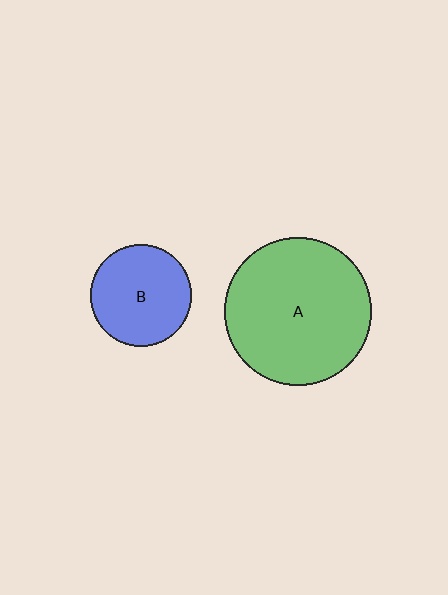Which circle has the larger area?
Circle A (green).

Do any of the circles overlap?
No, none of the circles overlap.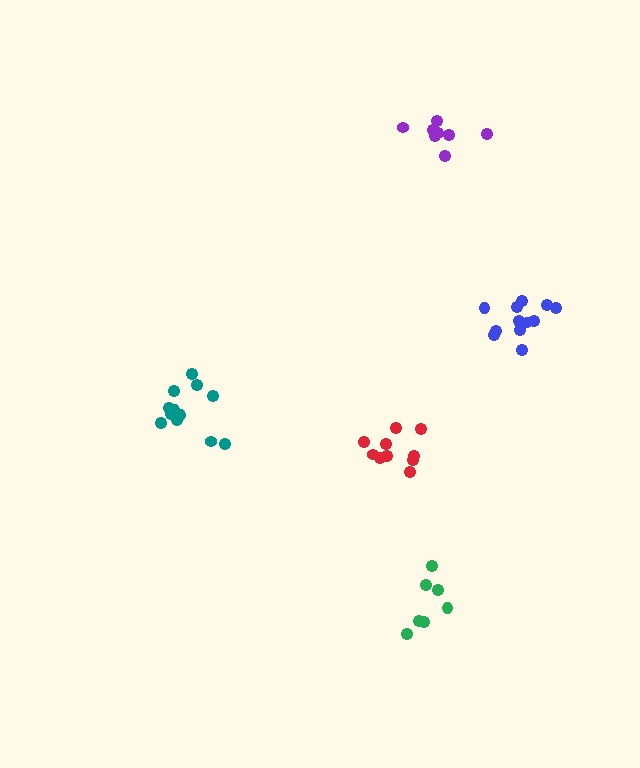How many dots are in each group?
Group 1: 10 dots, Group 2: 12 dots, Group 3: 7 dots, Group 4: 12 dots, Group 5: 8 dots (49 total).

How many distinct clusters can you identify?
There are 5 distinct clusters.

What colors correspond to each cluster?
The clusters are colored: red, blue, green, teal, purple.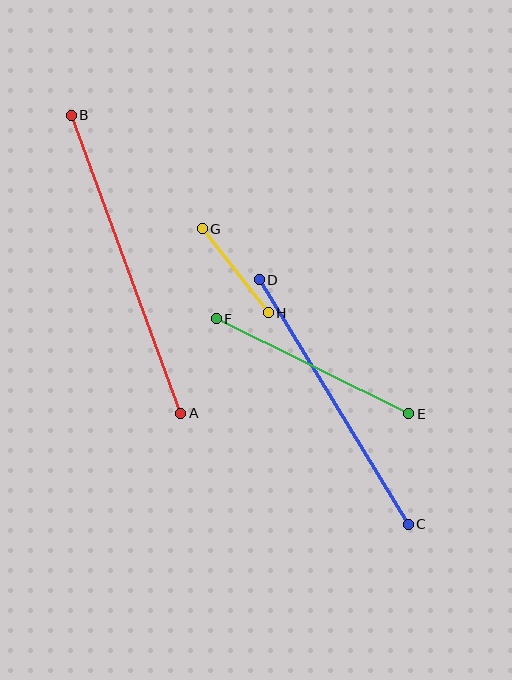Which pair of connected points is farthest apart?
Points A and B are farthest apart.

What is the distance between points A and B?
The distance is approximately 317 pixels.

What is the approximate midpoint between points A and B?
The midpoint is at approximately (126, 264) pixels.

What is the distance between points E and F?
The distance is approximately 215 pixels.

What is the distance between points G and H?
The distance is approximately 107 pixels.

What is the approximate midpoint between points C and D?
The midpoint is at approximately (334, 402) pixels.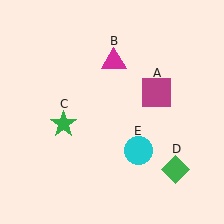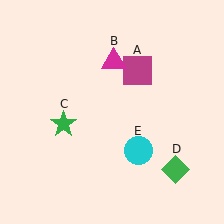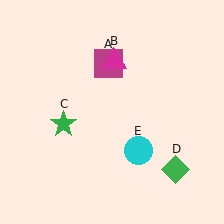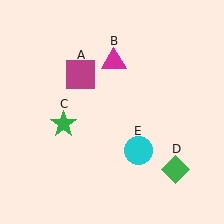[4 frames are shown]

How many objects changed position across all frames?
1 object changed position: magenta square (object A).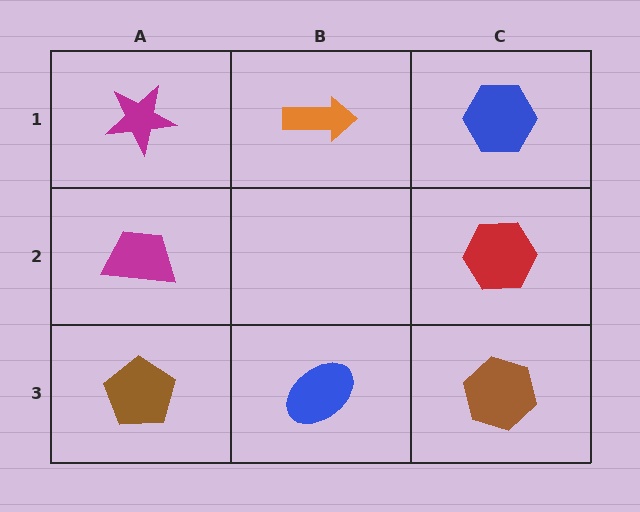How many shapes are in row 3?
3 shapes.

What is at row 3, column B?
A blue ellipse.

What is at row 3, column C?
A brown hexagon.